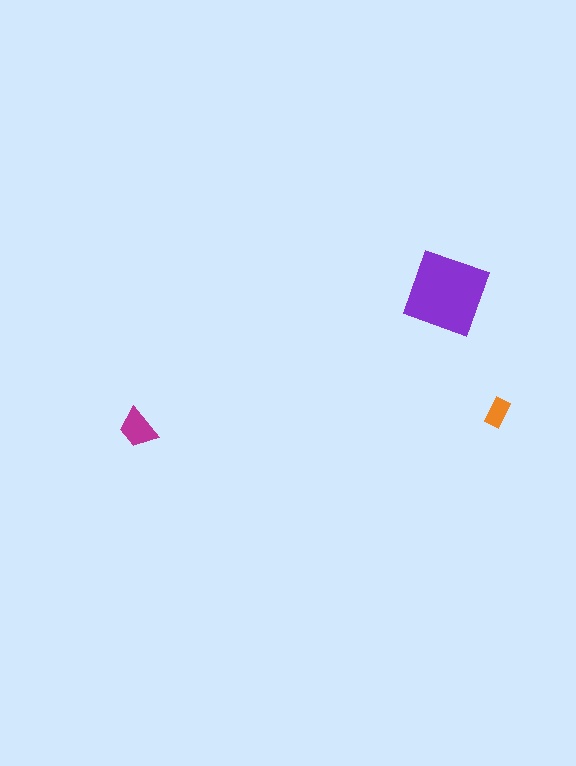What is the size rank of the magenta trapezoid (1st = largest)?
2nd.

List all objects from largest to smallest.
The purple diamond, the magenta trapezoid, the orange rectangle.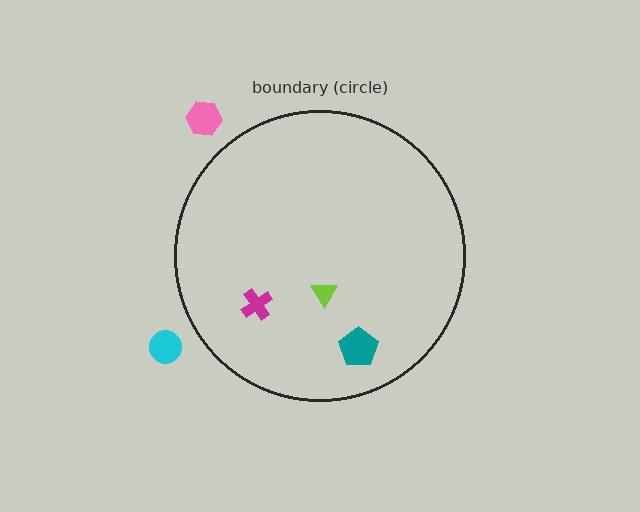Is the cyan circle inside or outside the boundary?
Outside.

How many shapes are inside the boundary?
3 inside, 2 outside.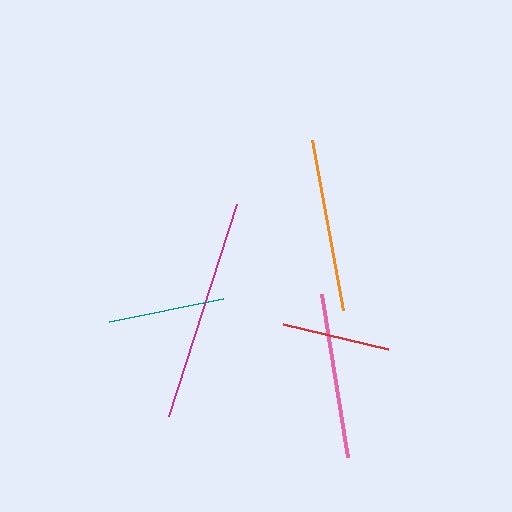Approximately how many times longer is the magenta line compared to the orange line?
The magenta line is approximately 1.3 times the length of the orange line.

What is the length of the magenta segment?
The magenta segment is approximately 222 pixels long.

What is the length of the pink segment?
The pink segment is approximately 165 pixels long.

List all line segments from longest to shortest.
From longest to shortest: magenta, orange, pink, teal, red.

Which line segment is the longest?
The magenta line is the longest at approximately 222 pixels.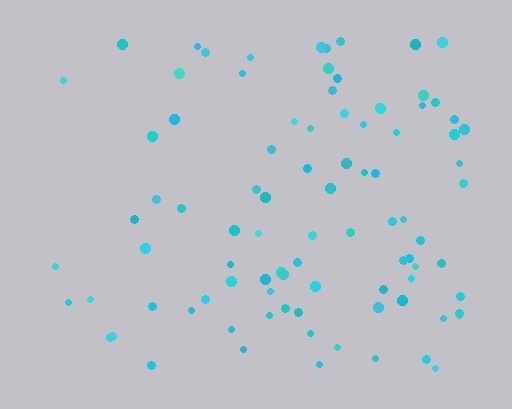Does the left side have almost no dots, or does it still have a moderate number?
Still a moderate number, just noticeably fewer than the right.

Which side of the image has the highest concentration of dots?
The right.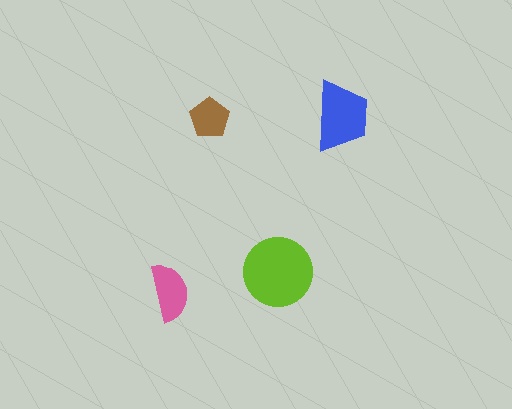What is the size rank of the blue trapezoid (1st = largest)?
2nd.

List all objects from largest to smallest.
The lime circle, the blue trapezoid, the pink semicircle, the brown pentagon.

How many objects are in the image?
There are 4 objects in the image.